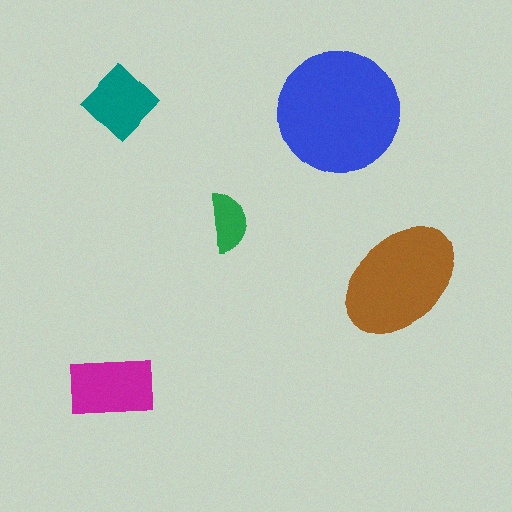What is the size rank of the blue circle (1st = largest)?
1st.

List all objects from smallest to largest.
The green semicircle, the teal diamond, the magenta rectangle, the brown ellipse, the blue circle.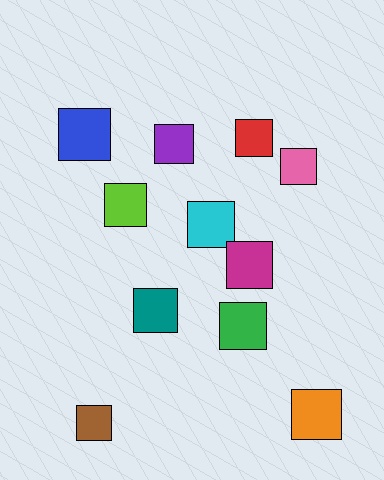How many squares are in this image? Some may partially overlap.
There are 11 squares.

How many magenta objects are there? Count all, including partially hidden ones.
There is 1 magenta object.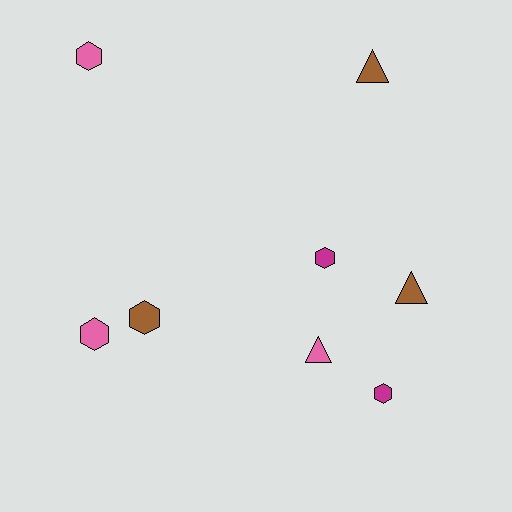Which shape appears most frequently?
Hexagon, with 5 objects.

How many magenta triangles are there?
There are no magenta triangles.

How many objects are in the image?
There are 8 objects.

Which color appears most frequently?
Brown, with 3 objects.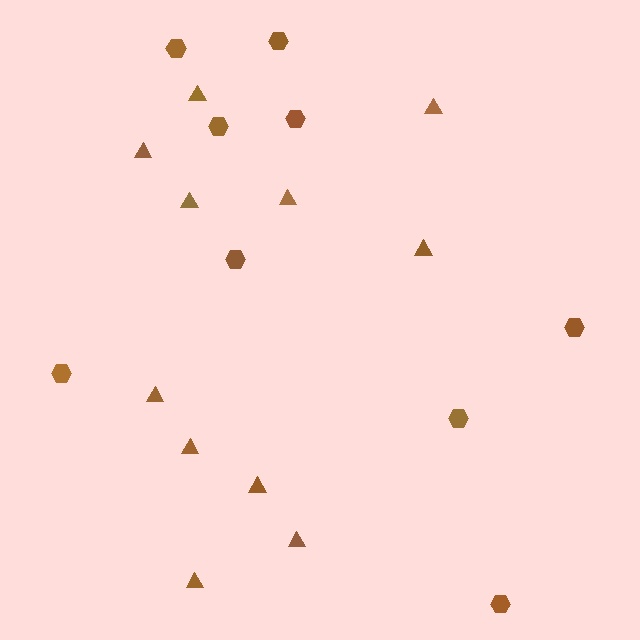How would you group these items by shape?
There are 2 groups: one group of hexagons (9) and one group of triangles (11).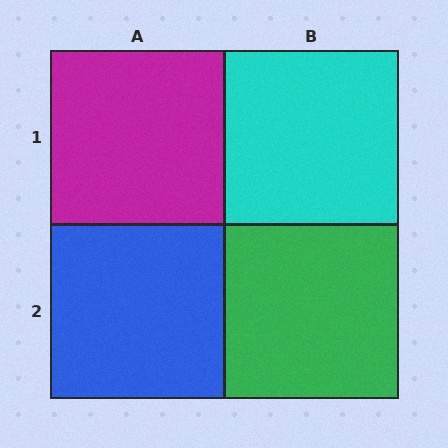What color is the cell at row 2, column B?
Green.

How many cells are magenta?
1 cell is magenta.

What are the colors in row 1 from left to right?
Magenta, cyan.